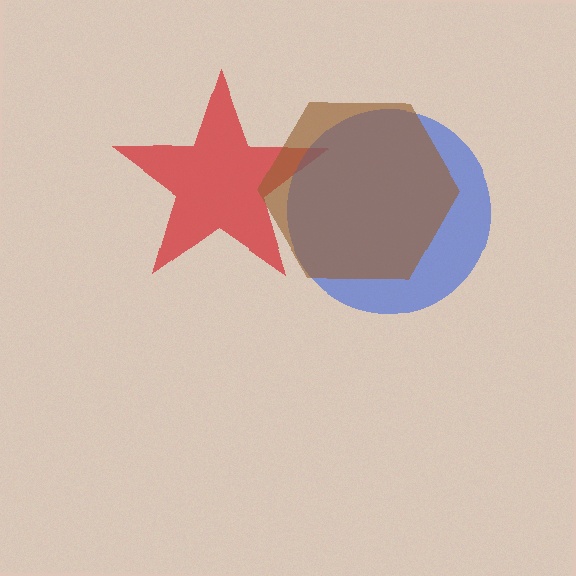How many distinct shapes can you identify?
There are 3 distinct shapes: a red star, a blue circle, a brown hexagon.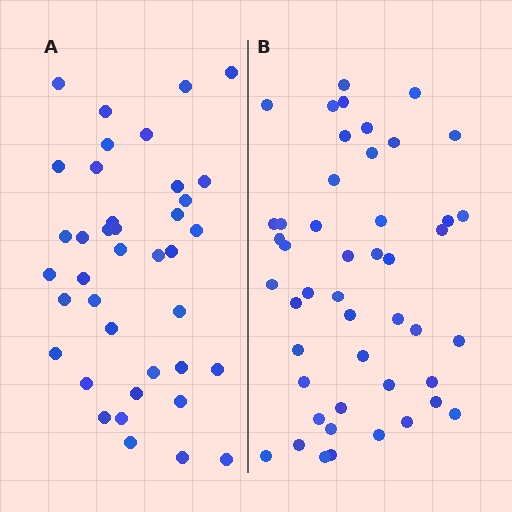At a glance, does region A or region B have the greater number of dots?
Region B (the right region) has more dots.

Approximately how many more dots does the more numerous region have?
Region B has roughly 8 or so more dots than region A.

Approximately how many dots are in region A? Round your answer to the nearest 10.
About 40 dots. (The exact count is 39, which rounds to 40.)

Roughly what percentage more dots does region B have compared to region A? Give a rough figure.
About 20% more.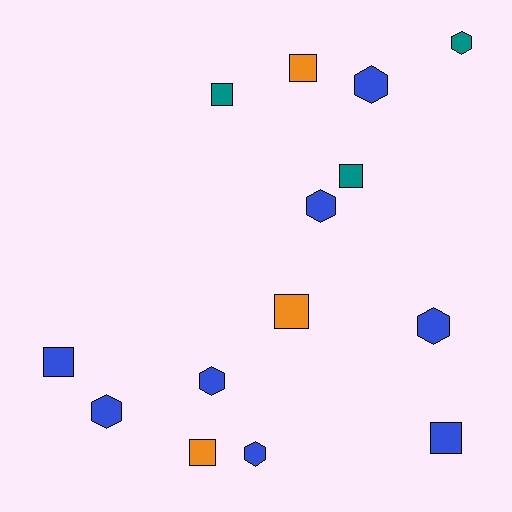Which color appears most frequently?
Blue, with 8 objects.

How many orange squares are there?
There are 3 orange squares.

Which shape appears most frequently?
Hexagon, with 7 objects.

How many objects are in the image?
There are 14 objects.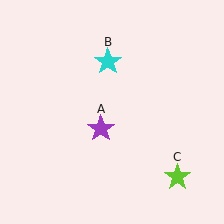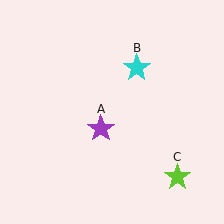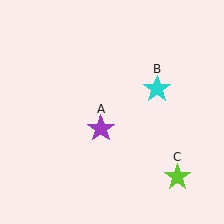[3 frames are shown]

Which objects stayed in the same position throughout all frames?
Purple star (object A) and lime star (object C) remained stationary.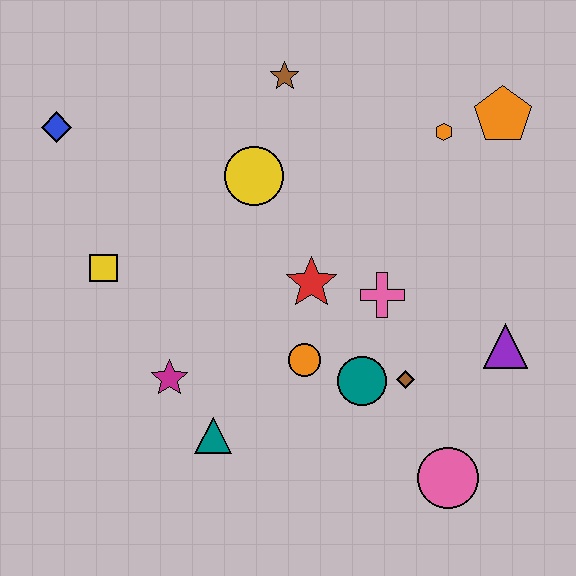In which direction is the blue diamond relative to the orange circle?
The blue diamond is to the left of the orange circle.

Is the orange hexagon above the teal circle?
Yes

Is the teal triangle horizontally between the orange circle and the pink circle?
No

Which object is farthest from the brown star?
The pink circle is farthest from the brown star.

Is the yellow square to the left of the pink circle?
Yes